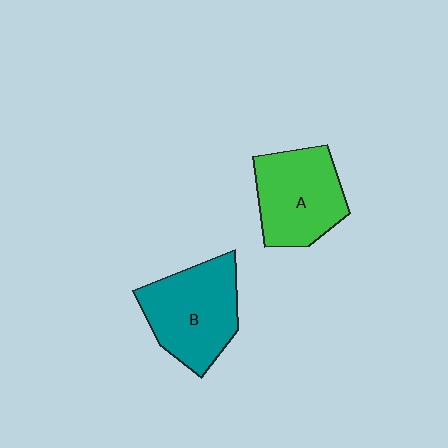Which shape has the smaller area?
Shape A (green).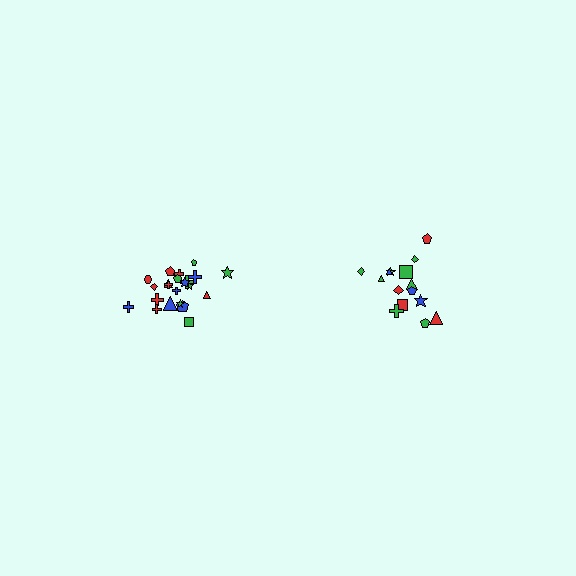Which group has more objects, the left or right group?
The left group.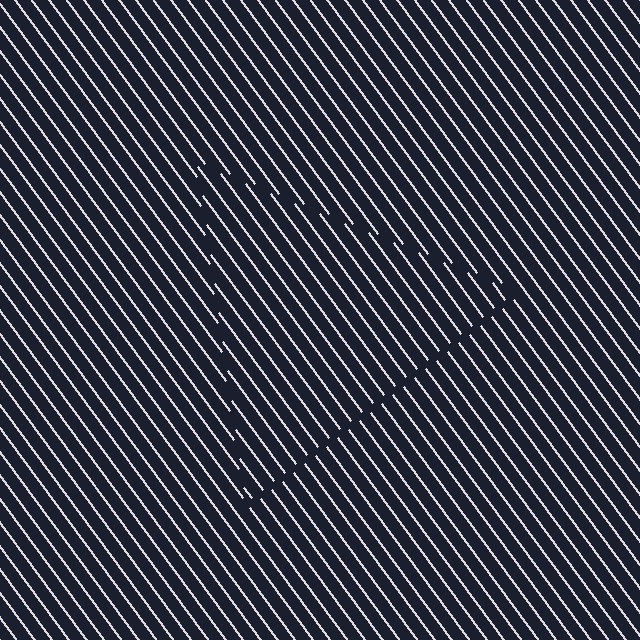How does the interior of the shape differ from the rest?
The interior of the shape contains the same grating, shifted by half a period — the contour is defined by the phase discontinuity where line-ends from the inner and outer gratings abut.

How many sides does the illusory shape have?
3 sides — the line-ends trace a triangle.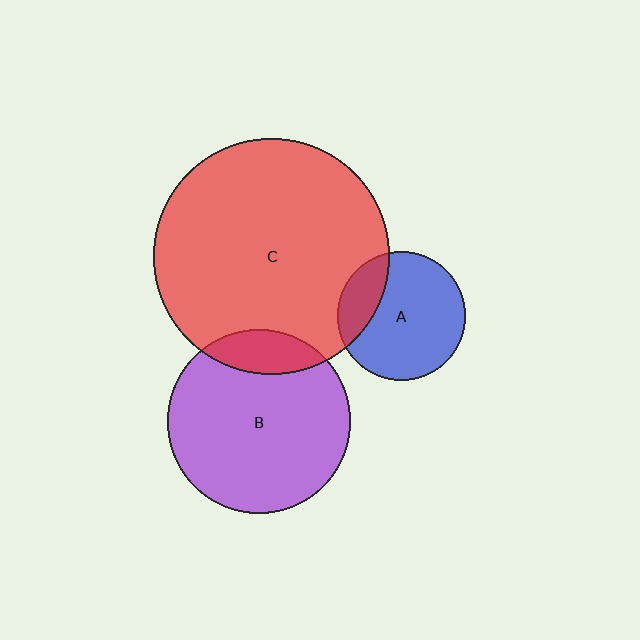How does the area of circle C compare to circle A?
Approximately 3.4 times.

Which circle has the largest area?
Circle C (red).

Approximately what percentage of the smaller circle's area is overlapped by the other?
Approximately 15%.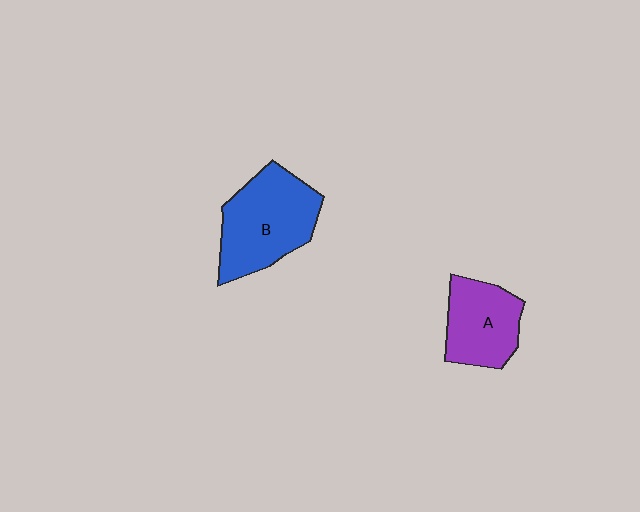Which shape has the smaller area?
Shape A (purple).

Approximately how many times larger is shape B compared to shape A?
Approximately 1.4 times.